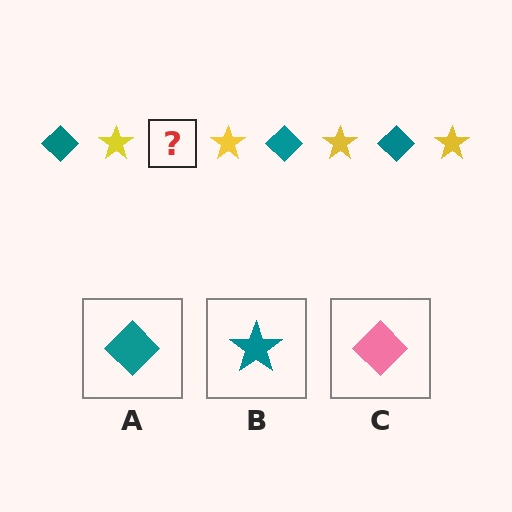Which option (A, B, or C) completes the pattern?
A.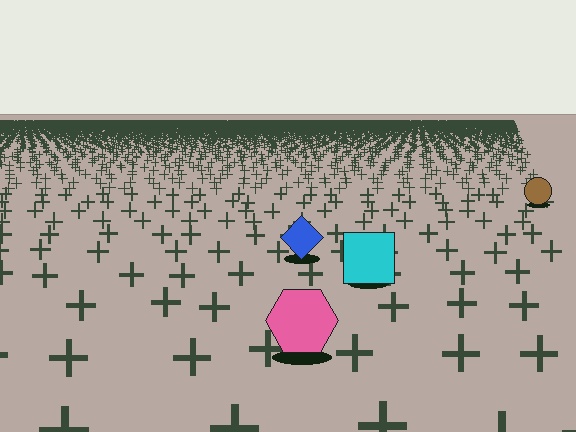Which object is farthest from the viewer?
The brown circle is farthest from the viewer. It appears smaller and the ground texture around it is denser.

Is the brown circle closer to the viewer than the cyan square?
No. The cyan square is closer — you can tell from the texture gradient: the ground texture is coarser near it.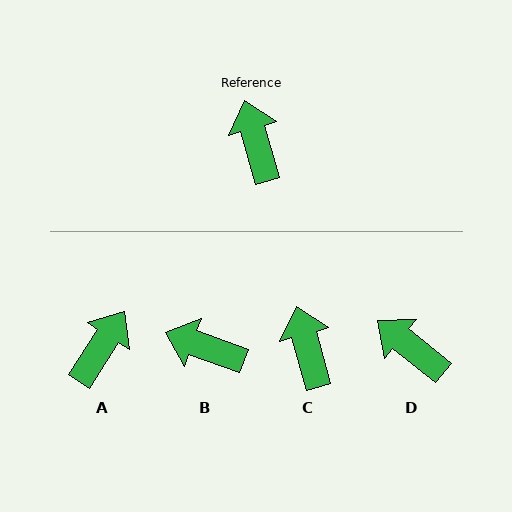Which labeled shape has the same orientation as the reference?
C.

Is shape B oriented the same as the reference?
No, it is off by about 54 degrees.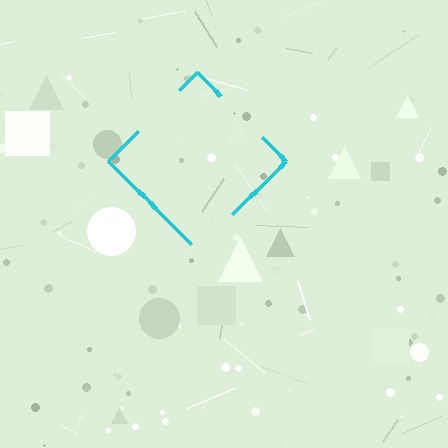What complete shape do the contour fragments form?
The contour fragments form a diamond.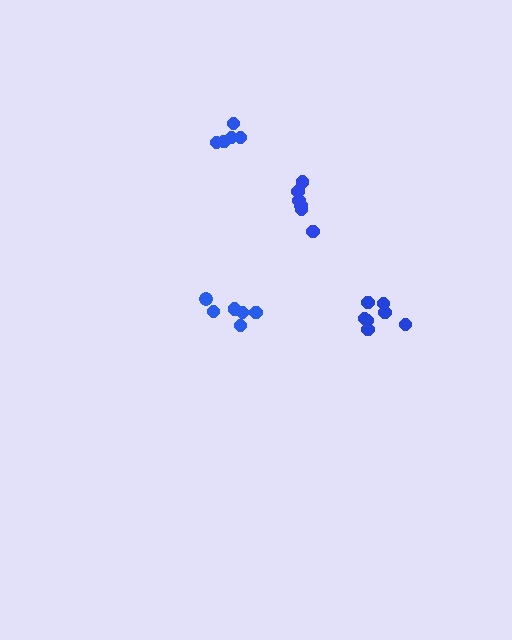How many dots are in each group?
Group 1: 7 dots, Group 2: 5 dots, Group 3: 6 dots, Group 4: 6 dots (24 total).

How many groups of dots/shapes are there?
There are 4 groups.